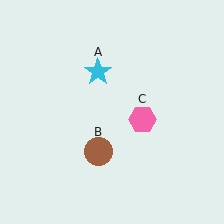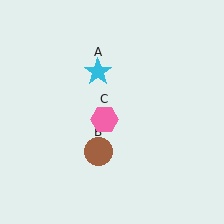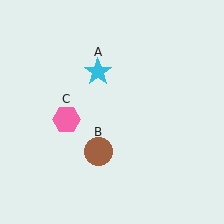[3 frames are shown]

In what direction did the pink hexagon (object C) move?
The pink hexagon (object C) moved left.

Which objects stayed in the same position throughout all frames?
Cyan star (object A) and brown circle (object B) remained stationary.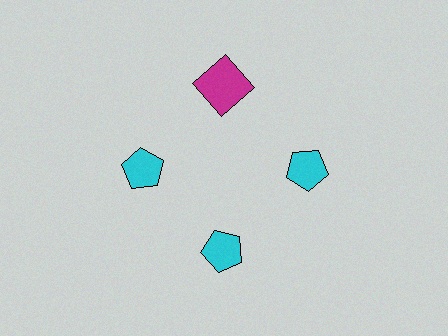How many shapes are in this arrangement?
There are 4 shapes arranged in a ring pattern.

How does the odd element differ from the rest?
It differs in both color (magenta instead of cyan) and shape (square instead of pentagon).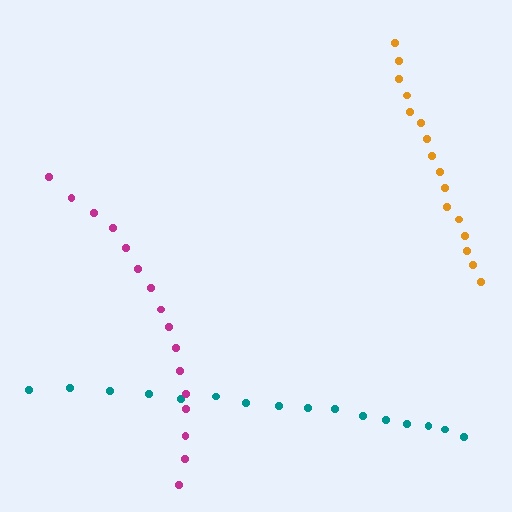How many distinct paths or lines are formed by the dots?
There are 3 distinct paths.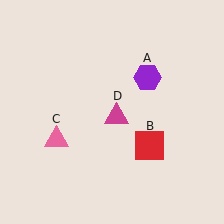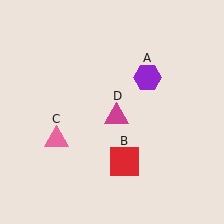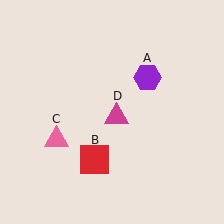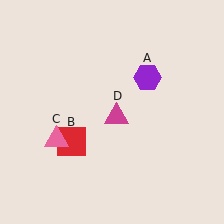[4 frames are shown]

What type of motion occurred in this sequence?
The red square (object B) rotated clockwise around the center of the scene.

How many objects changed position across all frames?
1 object changed position: red square (object B).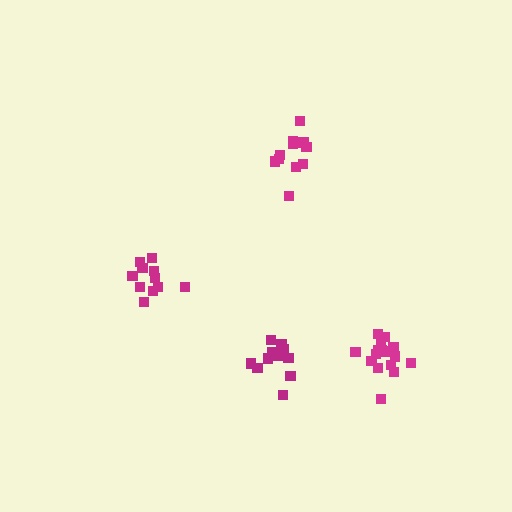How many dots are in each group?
Group 1: 18 dots, Group 2: 12 dots, Group 3: 12 dots, Group 4: 12 dots (54 total).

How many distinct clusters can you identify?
There are 4 distinct clusters.